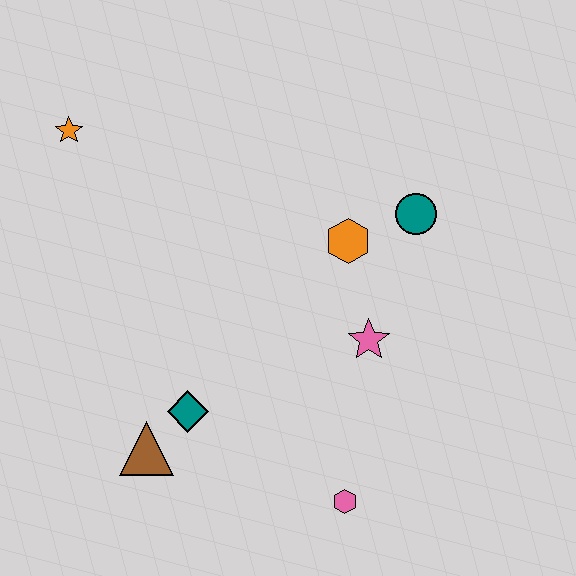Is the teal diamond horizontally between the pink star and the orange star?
Yes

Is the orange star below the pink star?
No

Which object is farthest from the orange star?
The pink hexagon is farthest from the orange star.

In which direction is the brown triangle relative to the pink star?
The brown triangle is to the left of the pink star.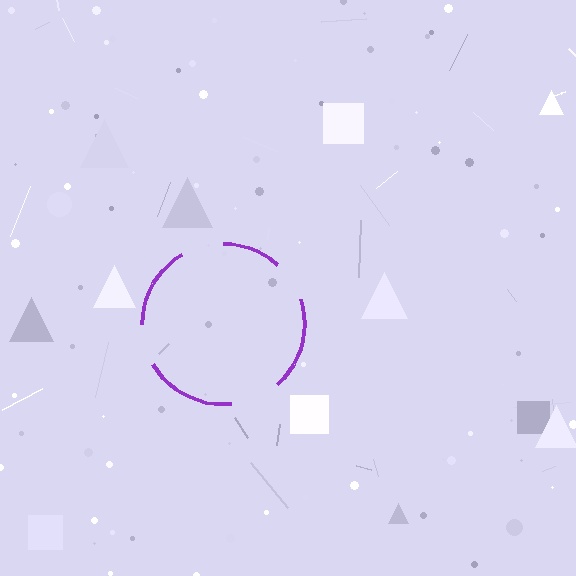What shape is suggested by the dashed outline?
The dashed outline suggests a circle.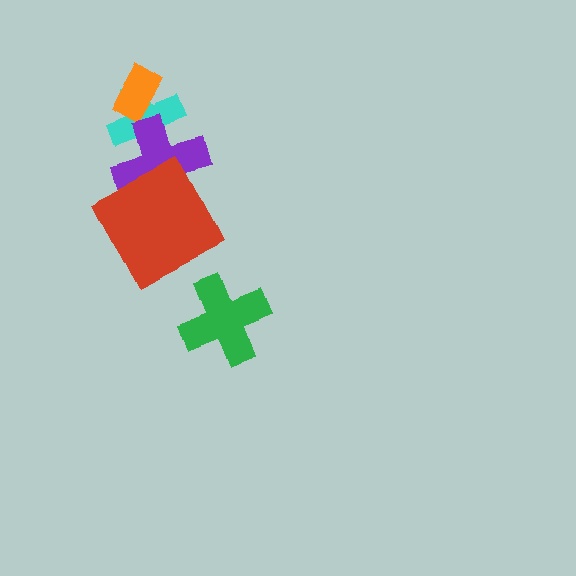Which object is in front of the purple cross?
The red square is in front of the purple cross.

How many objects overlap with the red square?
1 object overlaps with the red square.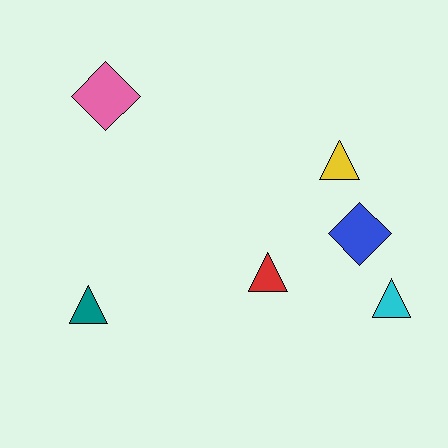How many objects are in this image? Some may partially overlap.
There are 6 objects.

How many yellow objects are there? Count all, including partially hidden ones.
There is 1 yellow object.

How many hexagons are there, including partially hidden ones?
There are no hexagons.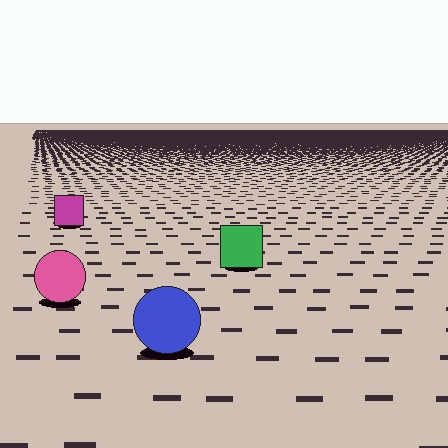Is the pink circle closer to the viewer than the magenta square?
Yes. The pink circle is closer — you can tell from the texture gradient: the ground texture is coarser near it.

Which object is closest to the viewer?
The blue circle is closest. The texture marks near it are larger and more spread out.